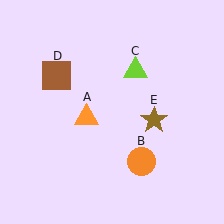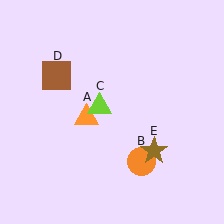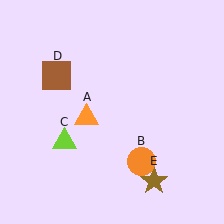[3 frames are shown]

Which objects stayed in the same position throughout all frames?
Orange triangle (object A) and orange circle (object B) and brown square (object D) remained stationary.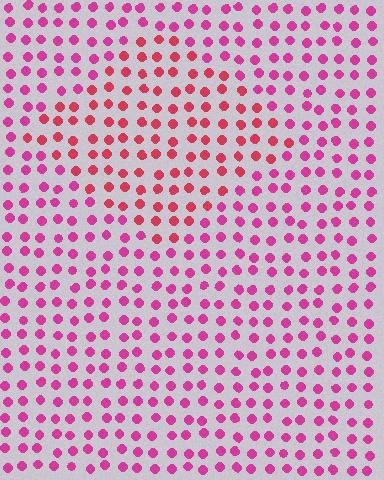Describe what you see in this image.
The image is filled with small magenta elements in a uniform arrangement. A diamond-shaped region is visible where the elements are tinted to a slightly different hue, forming a subtle color boundary.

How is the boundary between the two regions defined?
The boundary is defined purely by a slight shift in hue (about 27 degrees). Spacing, size, and orientation are identical on both sides.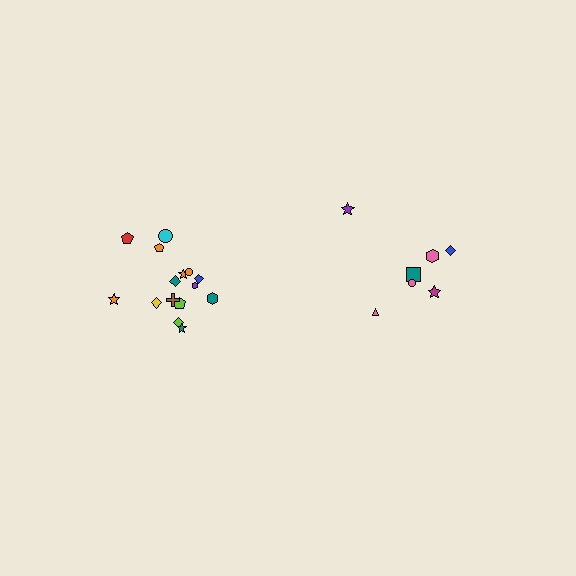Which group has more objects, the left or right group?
The left group.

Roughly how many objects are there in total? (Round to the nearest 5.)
Roughly 20 objects in total.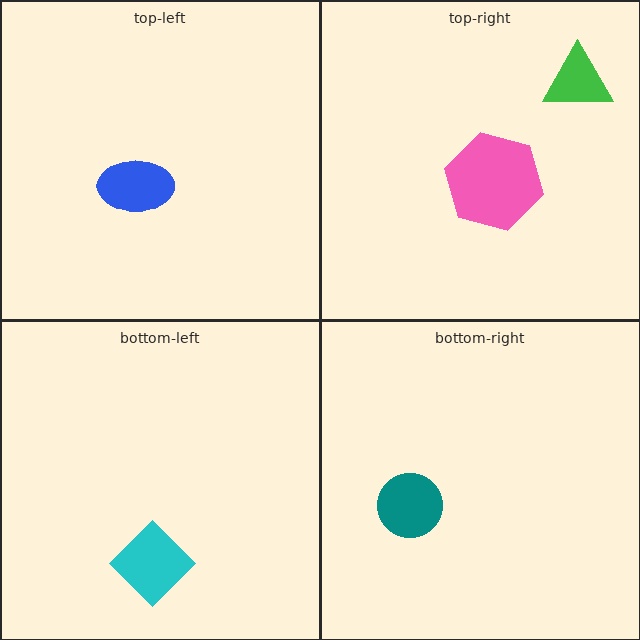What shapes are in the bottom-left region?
The cyan diamond.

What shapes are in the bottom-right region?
The teal circle.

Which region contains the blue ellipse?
The top-left region.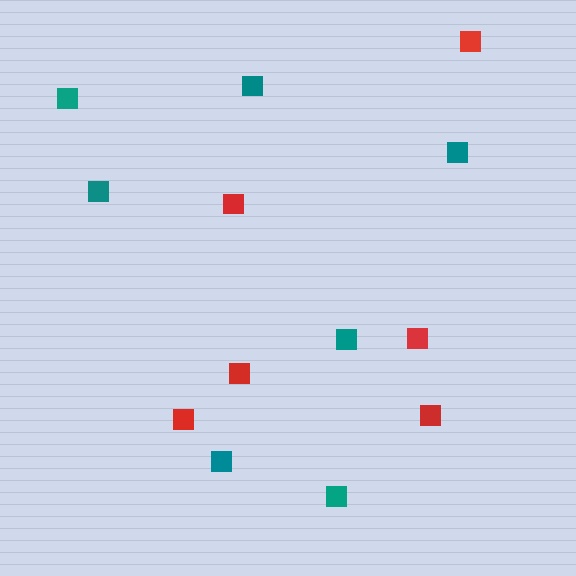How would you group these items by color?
There are 2 groups: one group of red squares (6) and one group of teal squares (7).